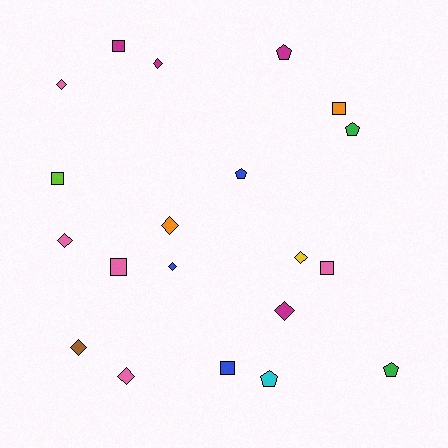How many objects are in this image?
There are 20 objects.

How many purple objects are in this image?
There are no purple objects.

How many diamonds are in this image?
There are 9 diamonds.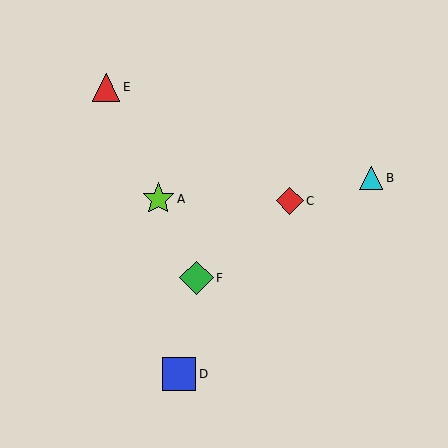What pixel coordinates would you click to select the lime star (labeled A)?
Click at (158, 199) to select the lime star A.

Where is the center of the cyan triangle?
The center of the cyan triangle is at (371, 178).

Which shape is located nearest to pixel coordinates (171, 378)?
The blue square (labeled D) at (179, 374) is nearest to that location.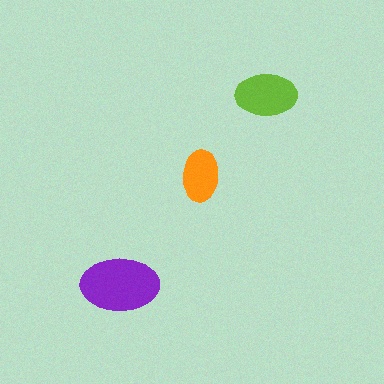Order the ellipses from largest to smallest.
the purple one, the lime one, the orange one.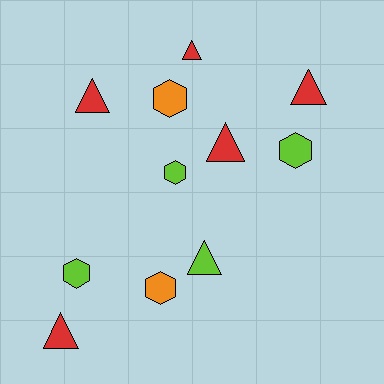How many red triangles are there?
There are 5 red triangles.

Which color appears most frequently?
Red, with 5 objects.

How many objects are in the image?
There are 11 objects.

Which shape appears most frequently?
Triangle, with 6 objects.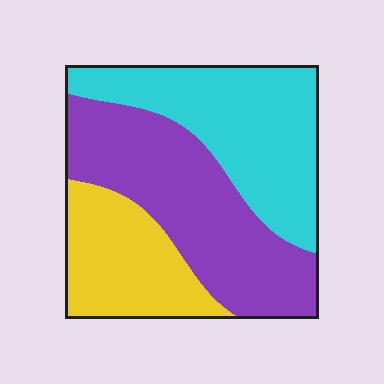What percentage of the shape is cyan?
Cyan covers about 35% of the shape.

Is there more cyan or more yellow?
Cyan.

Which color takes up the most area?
Purple, at roughly 40%.